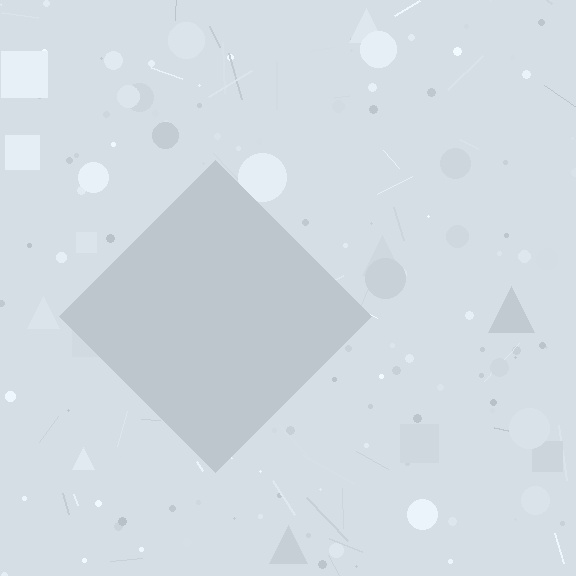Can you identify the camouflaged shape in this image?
The camouflaged shape is a diamond.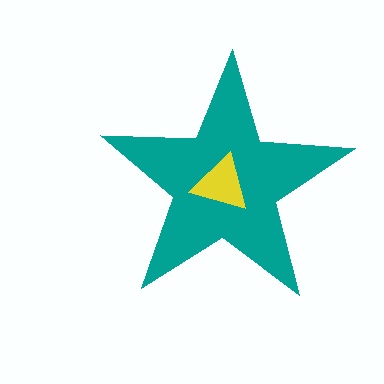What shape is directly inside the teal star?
The yellow triangle.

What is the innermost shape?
The yellow triangle.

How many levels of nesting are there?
2.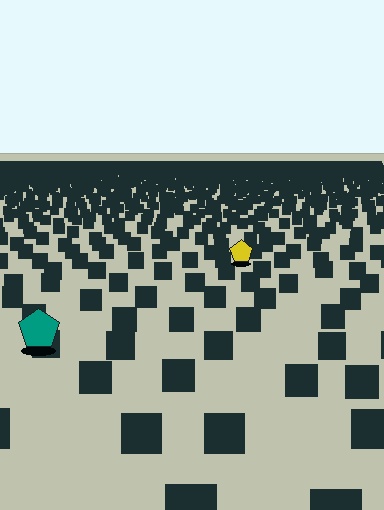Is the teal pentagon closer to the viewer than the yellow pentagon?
Yes. The teal pentagon is closer — you can tell from the texture gradient: the ground texture is coarser near it.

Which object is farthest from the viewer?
The yellow pentagon is farthest from the viewer. It appears smaller and the ground texture around it is denser.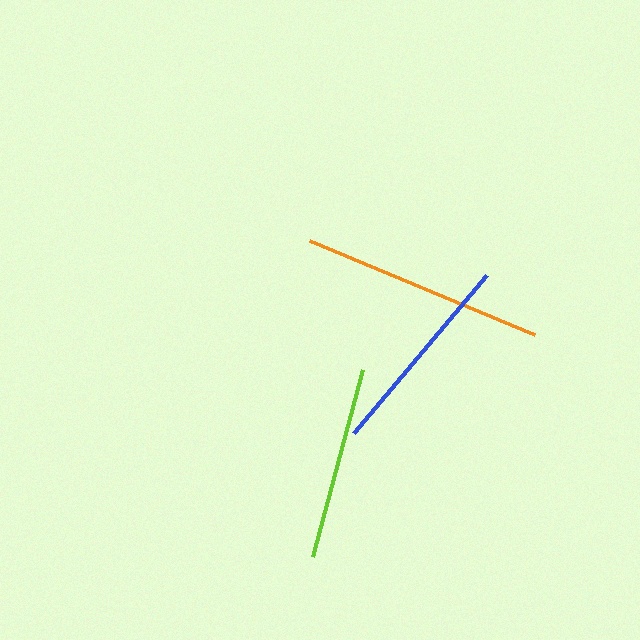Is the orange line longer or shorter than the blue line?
The orange line is longer than the blue line.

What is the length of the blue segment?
The blue segment is approximately 207 pixels long.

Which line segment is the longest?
The orange line is the longest at approximately 243 pixels.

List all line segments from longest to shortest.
From longest to shortest: orange, blue, lime.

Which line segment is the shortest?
The lime line is the shortest at approximately 194 pixels.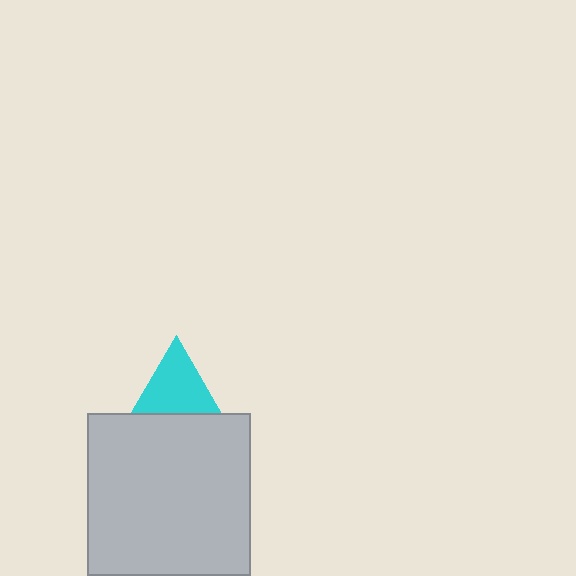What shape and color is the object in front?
The object in front is a light gray square.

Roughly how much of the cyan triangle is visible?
Most of it is visible (roughly 69%).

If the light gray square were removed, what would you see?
You would see the complete cyan triangle.